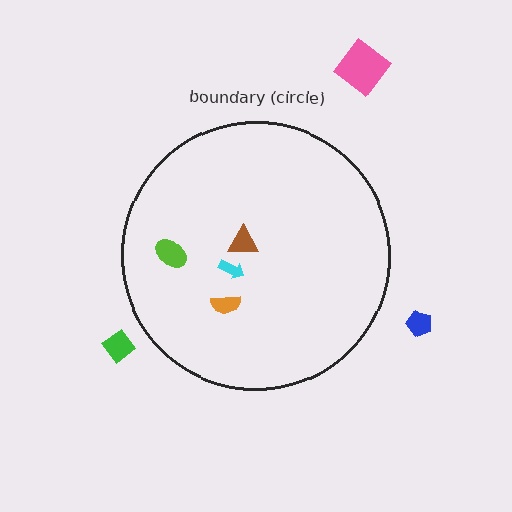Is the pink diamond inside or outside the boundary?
Outside.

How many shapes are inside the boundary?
4 inside, 3 outside.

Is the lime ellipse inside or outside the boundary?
Inside.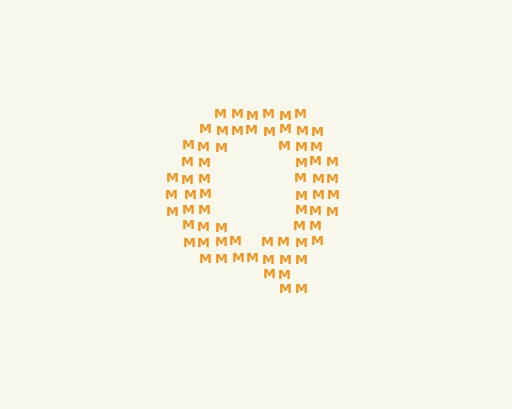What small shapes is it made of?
It is made of small letter M's.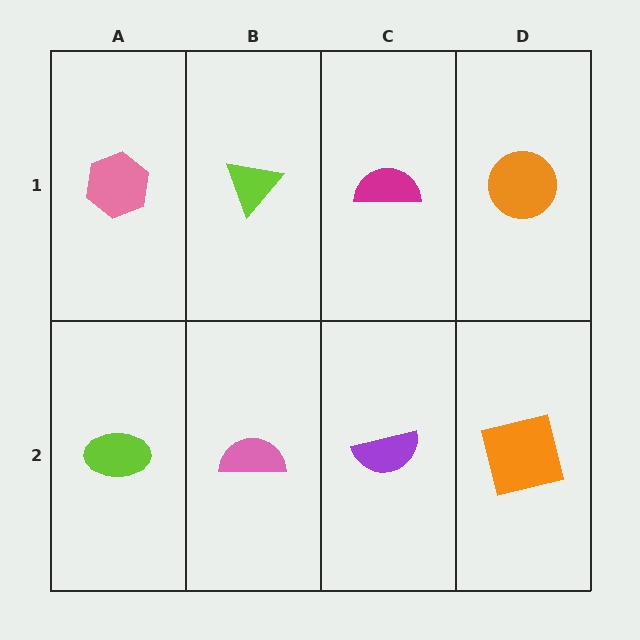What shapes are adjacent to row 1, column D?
An orange square (row 2, column D), a magenta semicircle (row 1, column C).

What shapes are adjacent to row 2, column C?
A magenta semicircle (row 1, column C), a pink semicircle (row 2, column B), an orange square (row 2, column D).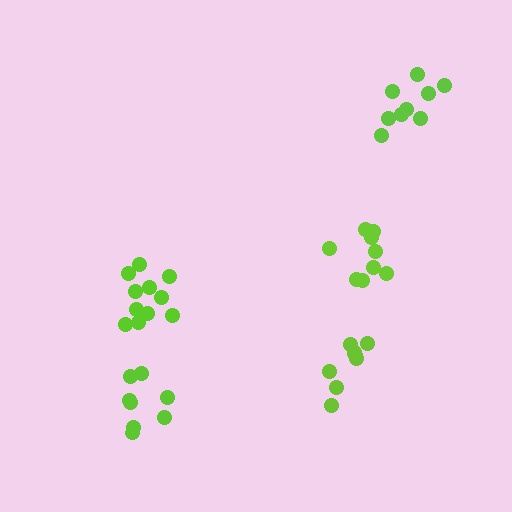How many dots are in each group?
Group 1: 11 dots, Group 2: 9 dots, Group 3: 9 dots, Group 4: 8 dots, Group 5: 9 dots (46 total).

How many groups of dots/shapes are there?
There are 5 groups.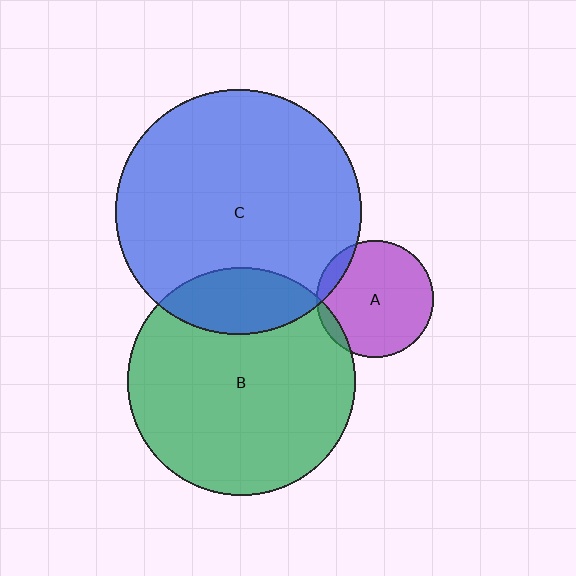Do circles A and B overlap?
Yes.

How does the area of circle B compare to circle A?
Approximately 3.8 times.